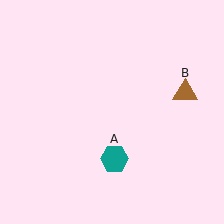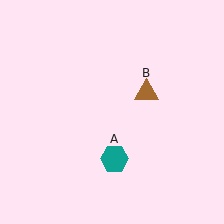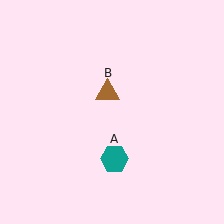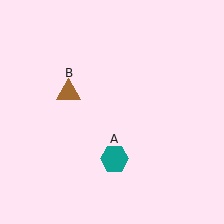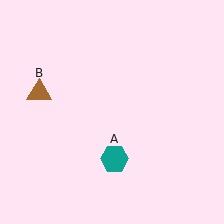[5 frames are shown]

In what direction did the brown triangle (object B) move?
The brown triangle (object B) moved left.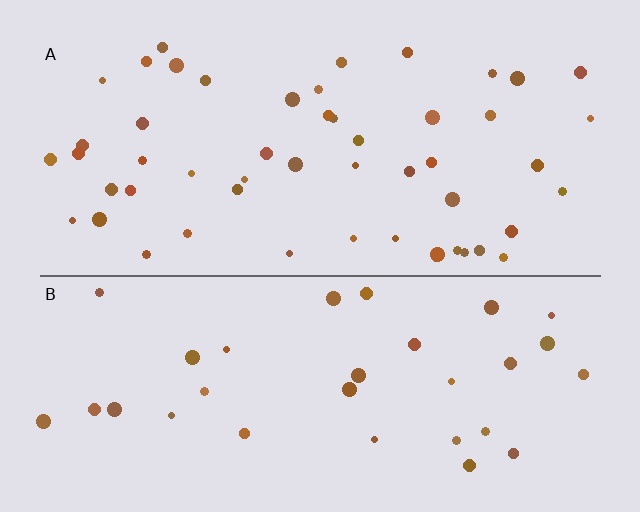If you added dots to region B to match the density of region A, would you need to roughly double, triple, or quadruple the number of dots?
Approximately double.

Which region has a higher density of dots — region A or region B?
A (the top).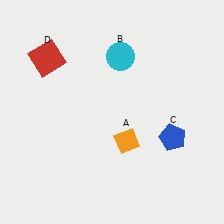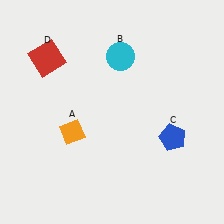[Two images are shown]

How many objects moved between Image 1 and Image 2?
1 object moved between the two images.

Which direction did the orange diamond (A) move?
The orange diamond (A) moved left.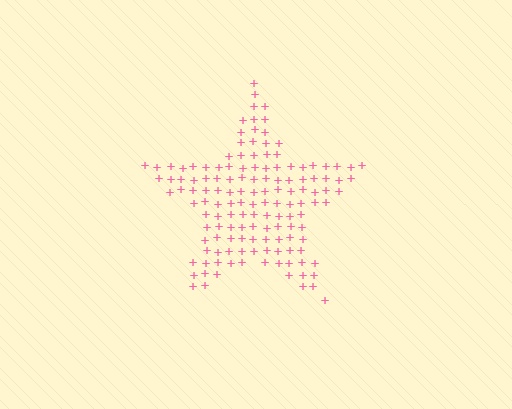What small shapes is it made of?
It is made of small plus signs.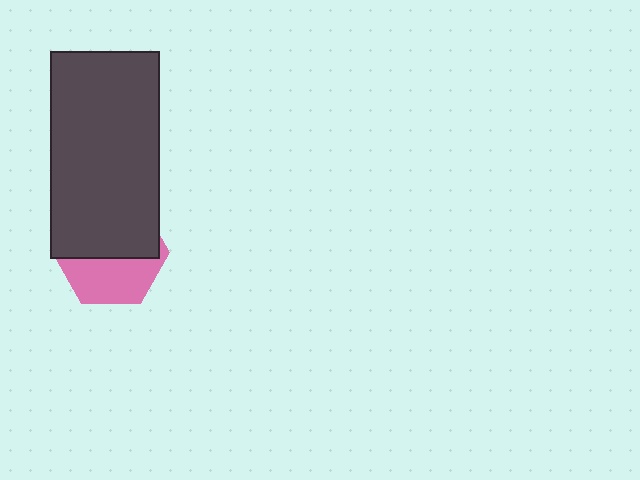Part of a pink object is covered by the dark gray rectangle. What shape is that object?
It is a hexagon.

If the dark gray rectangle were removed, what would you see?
You would see the complete pink hexagon.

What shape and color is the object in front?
The object in front is a dark gray rectangle.